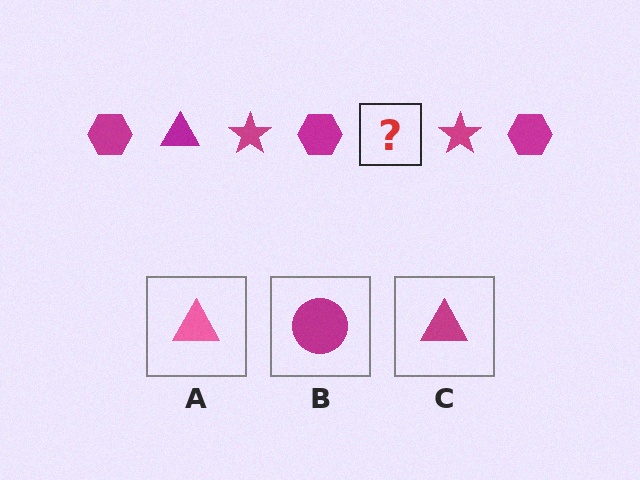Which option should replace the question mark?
Option C.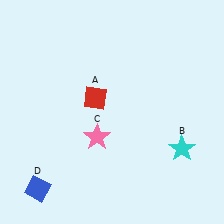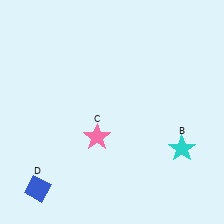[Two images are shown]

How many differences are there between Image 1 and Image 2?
There is 1 difference between the two images.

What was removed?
The red diamond (A) was removed in Image 2.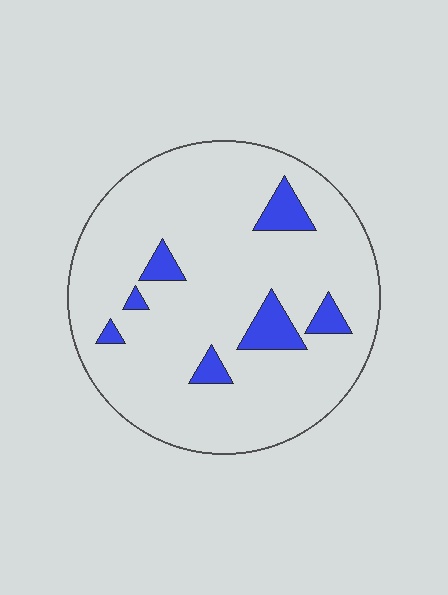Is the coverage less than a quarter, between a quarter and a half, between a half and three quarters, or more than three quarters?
Less than a quarter.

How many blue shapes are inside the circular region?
7.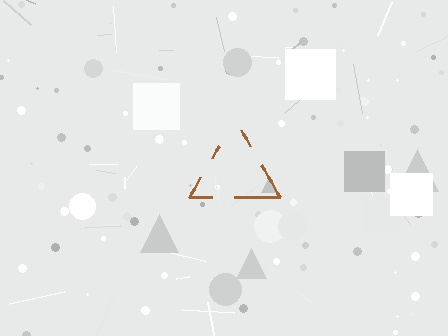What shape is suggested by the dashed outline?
The dashed outline suggests a triangle.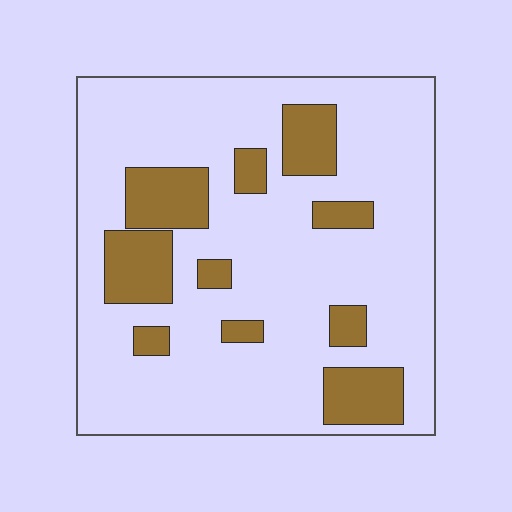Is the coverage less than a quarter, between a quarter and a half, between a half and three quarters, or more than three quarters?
Less than a quarter.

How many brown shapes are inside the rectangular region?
10.